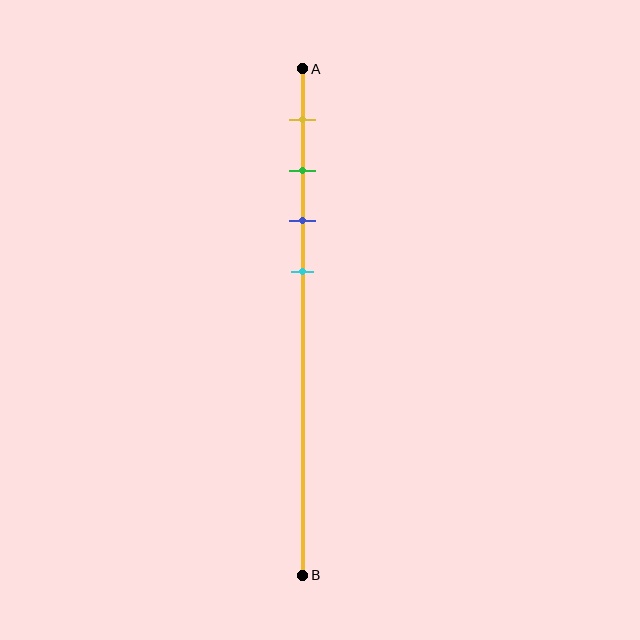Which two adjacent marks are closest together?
The green and blue marks are the closest adjacent pair.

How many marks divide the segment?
There are 4 marks dividing the segment.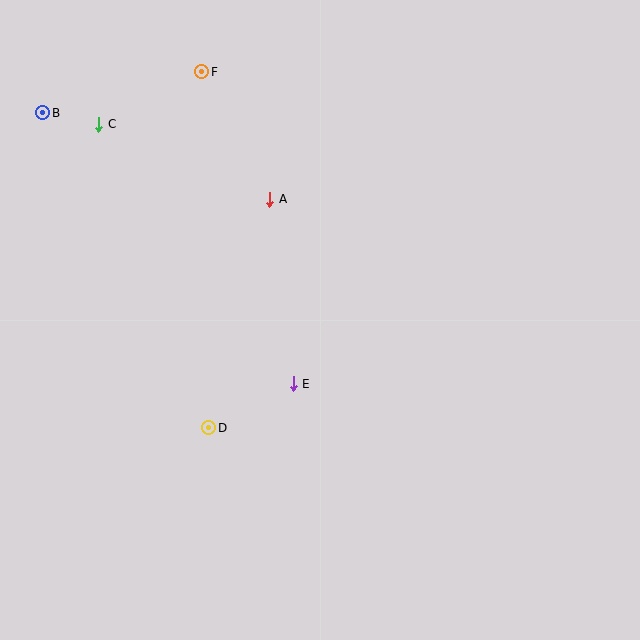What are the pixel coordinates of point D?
Point D is at (209, 428).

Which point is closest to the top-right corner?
Point A is closest to the top-right corner.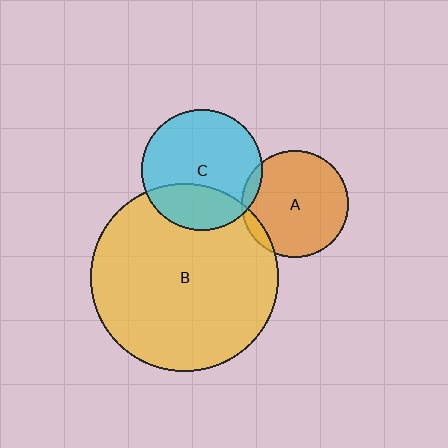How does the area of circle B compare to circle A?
Approximately 3.1 times.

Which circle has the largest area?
Circle B (yellow).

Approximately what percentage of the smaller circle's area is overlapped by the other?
Approximately 30%.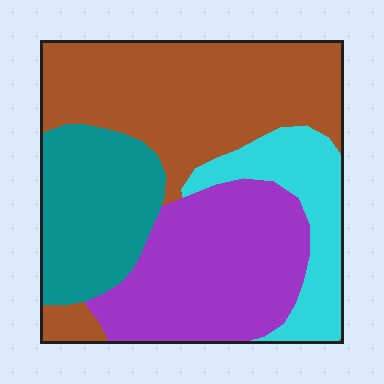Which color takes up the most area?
Brown, at roughly 35%.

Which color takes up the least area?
Cyan, at roughly 15%.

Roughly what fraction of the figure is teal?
Teal takes up about one fifth (1/5) of the figure.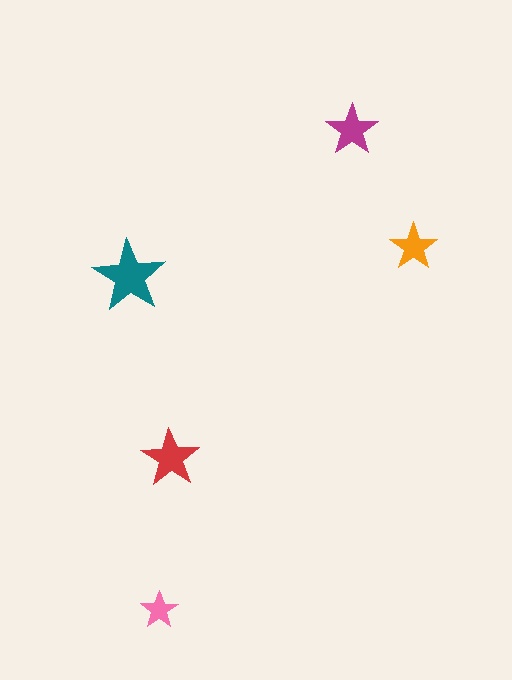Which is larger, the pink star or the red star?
The red one.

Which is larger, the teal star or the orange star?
The teal one.